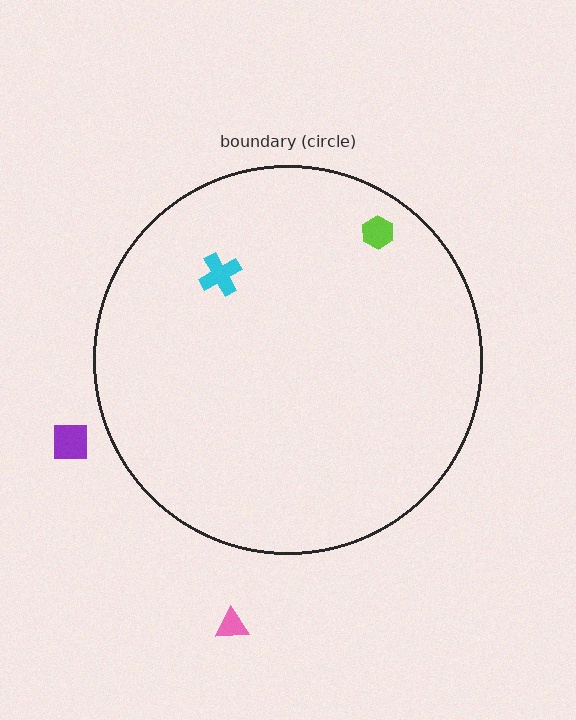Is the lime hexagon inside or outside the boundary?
Inside.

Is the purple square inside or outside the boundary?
Outside.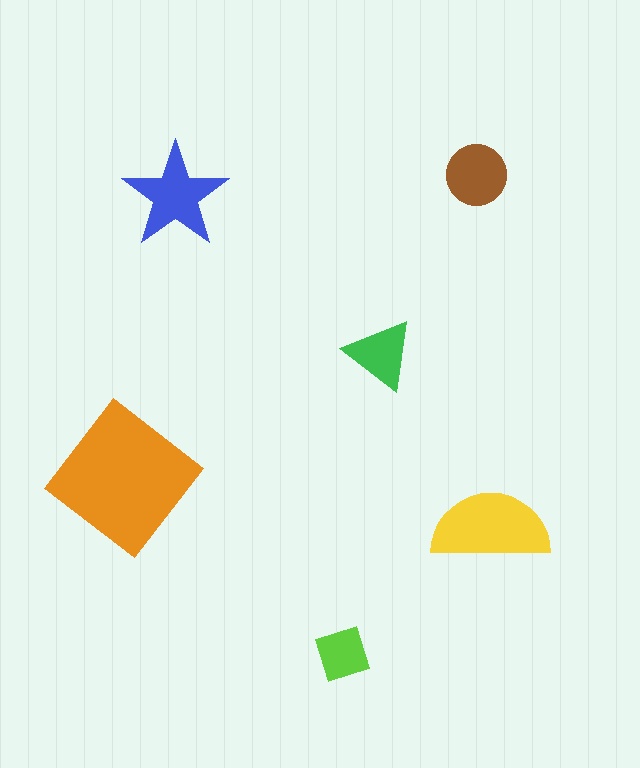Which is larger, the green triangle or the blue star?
The blue star.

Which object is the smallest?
The lime diamond.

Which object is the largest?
The orange diamond.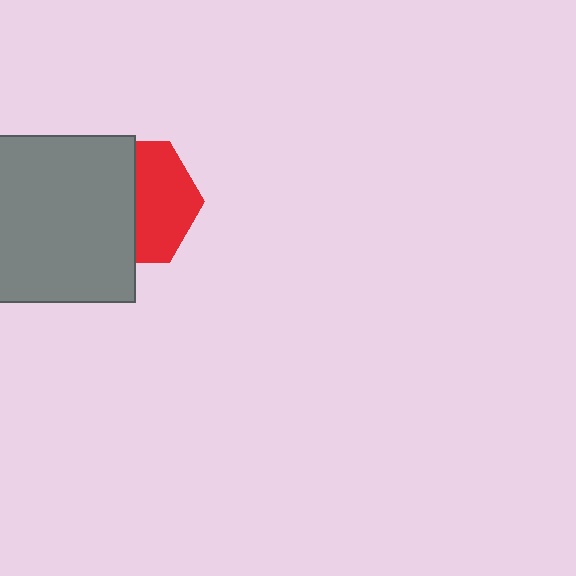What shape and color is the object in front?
The object in front is a gray square.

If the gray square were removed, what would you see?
You would see the complete red hexagon.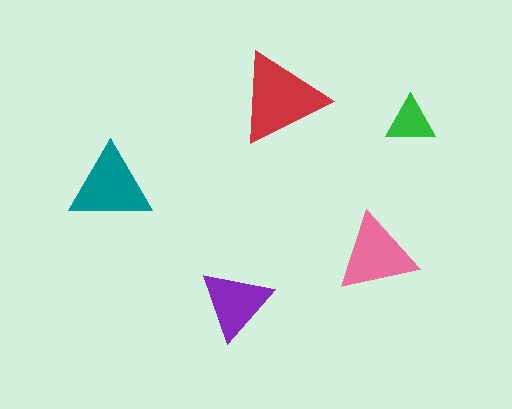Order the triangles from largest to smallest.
the red one, the teal one, the pink one, the purple one, the green one.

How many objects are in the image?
There are 5 objects in the image.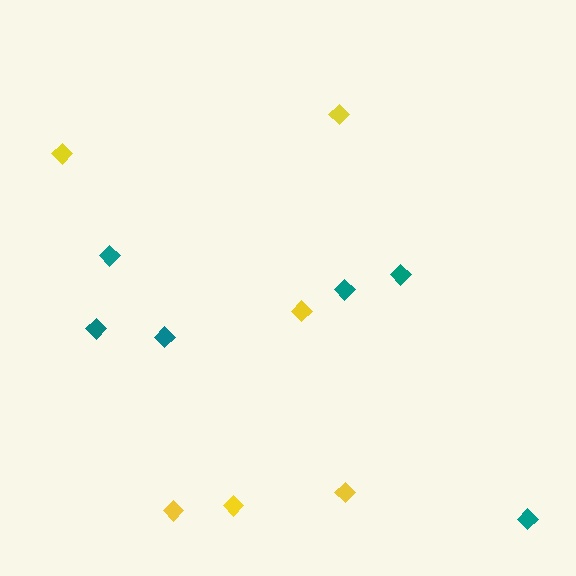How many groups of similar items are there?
There are 2 groups: one group of yellow diamonds (6) and one group of teal diamonds (6).